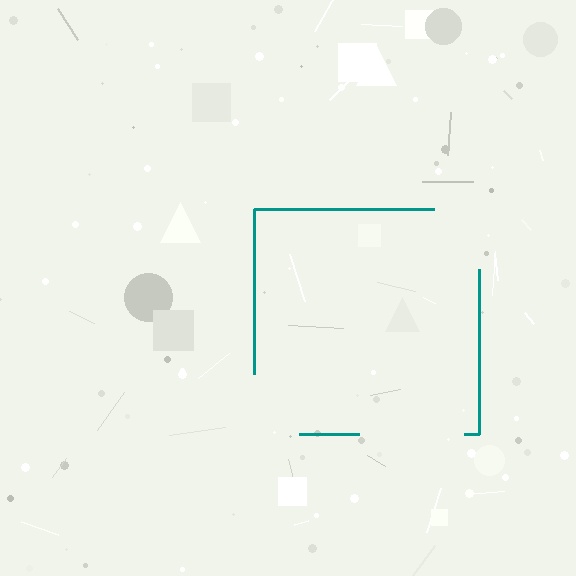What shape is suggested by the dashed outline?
The dashed outline suggests a square.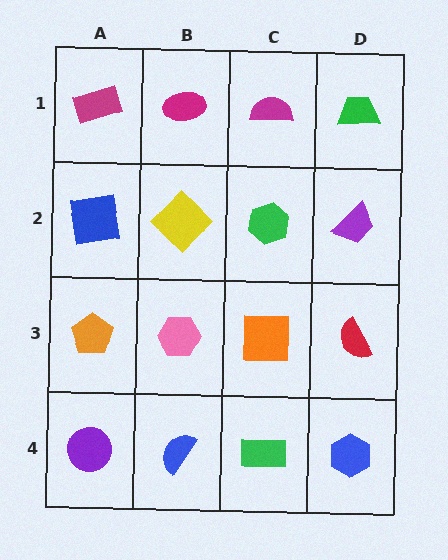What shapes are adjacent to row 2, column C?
A magenta semicircle (row 1, column C), an orange square (row 3, column C), a yellow diamond (row 2, column B), a purple trapezoid (row 2, column D).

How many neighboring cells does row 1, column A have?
2.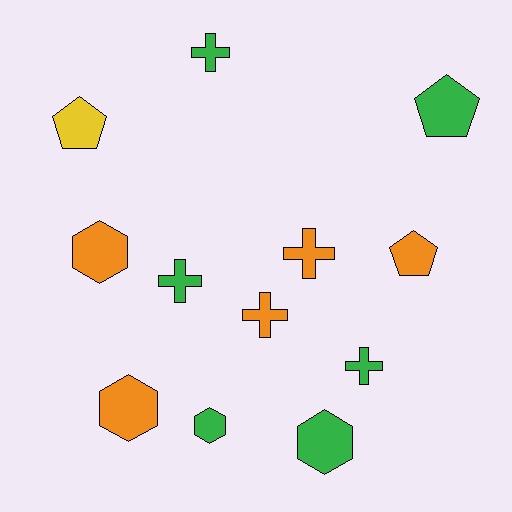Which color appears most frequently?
Green, with 6 objects.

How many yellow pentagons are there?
There is 1 yellow pentagon.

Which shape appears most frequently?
Cross, with 5 objects.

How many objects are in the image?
There are 12 objects.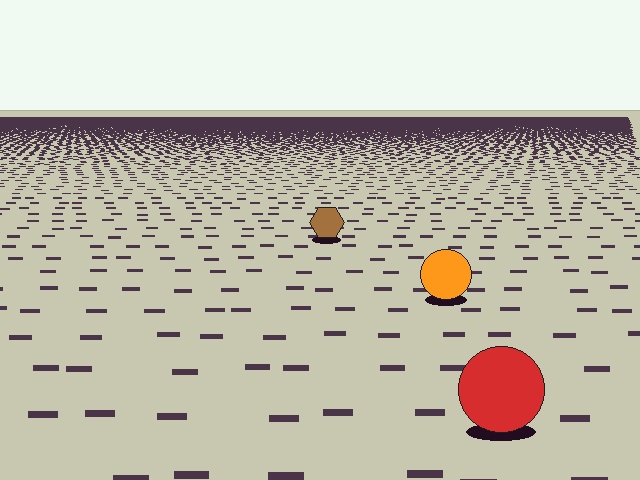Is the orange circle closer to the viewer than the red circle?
No. The red circle is closer — you can tell from the texture gradient: the ground texture is coarser near it.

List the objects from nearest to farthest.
From nearest to farthest: the red circle, the orange circle, the brown hexagon.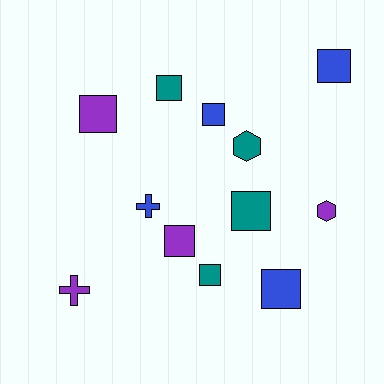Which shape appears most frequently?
Square, with 8 objects.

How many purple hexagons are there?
There is 1 purple hexagon.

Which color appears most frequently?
Purple, with 4 objects.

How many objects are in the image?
There are 12 objects.